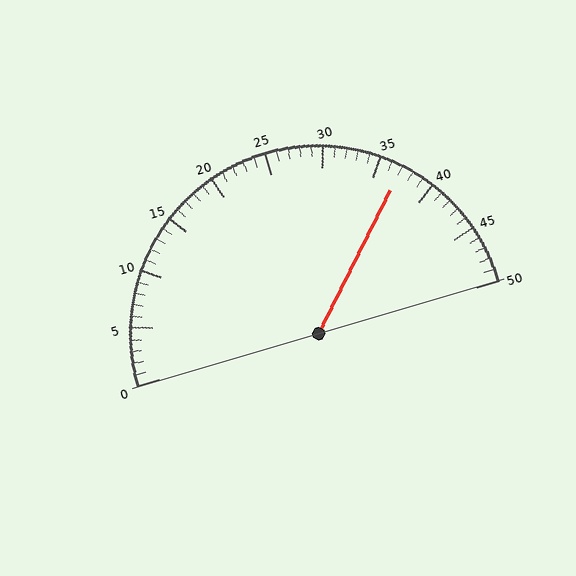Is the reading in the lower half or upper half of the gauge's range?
The reading is in the upper half of the range (0 to 50).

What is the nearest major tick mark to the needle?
The nearest major tick mark is 35.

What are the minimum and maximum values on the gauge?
The gauge ranges from 0 to 50.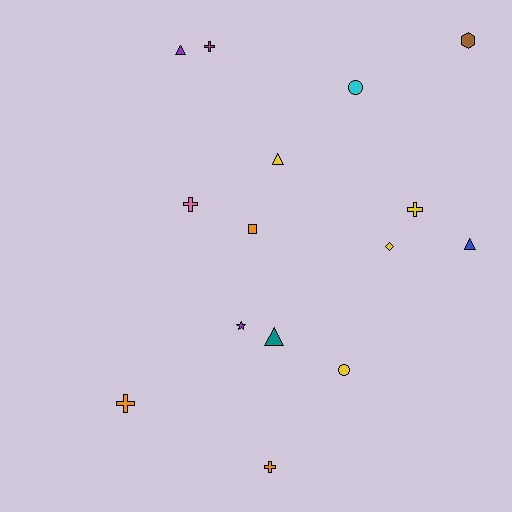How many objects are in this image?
There are 15 objects.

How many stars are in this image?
There is 1 star.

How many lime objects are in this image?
There are no lime objects.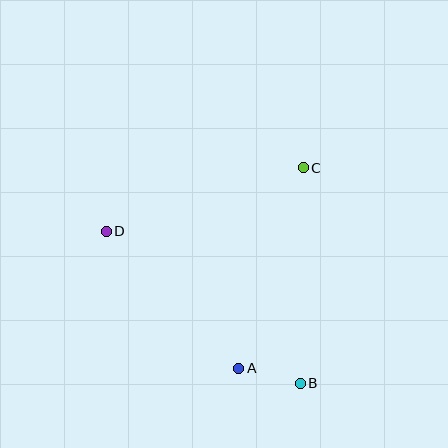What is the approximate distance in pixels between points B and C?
The distance between B and C is approximately 216 pixels.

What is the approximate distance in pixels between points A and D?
The distance between A and D is approximately 191 pixels.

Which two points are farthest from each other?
Points B and D are farthest from each other.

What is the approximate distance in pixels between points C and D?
The distance between C and D is approximately 207 pixels.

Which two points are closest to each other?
Points A and B are closest to each other.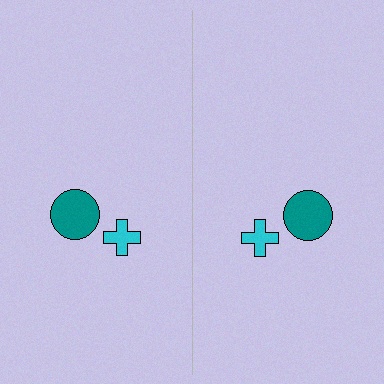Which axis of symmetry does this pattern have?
The pattern has a vertical axis of symmetry running through the center of the image.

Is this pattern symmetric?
Yes, this pattern has bilateral (reflection) symmetry.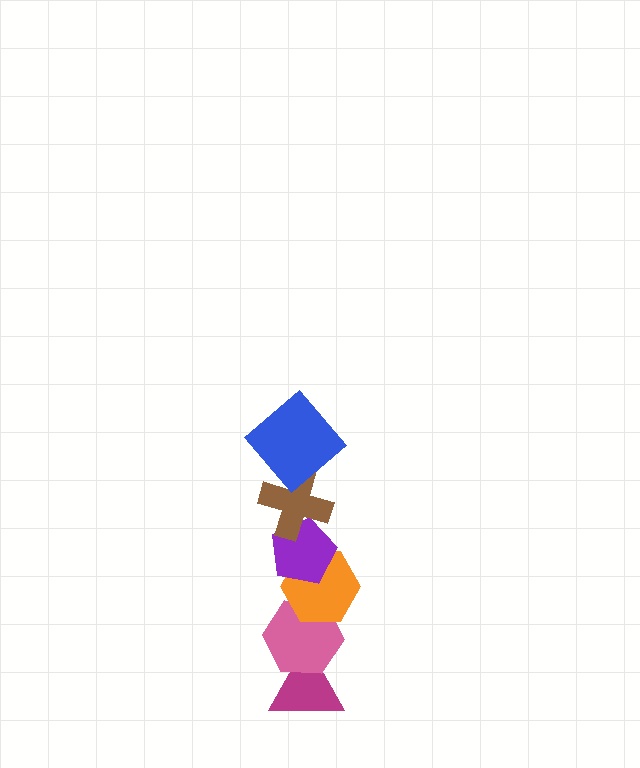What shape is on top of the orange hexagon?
The purple pentagon is on top of the orange hexagon.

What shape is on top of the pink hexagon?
The orange hexagon is on top of the pink hexagon.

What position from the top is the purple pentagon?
The purple pentagon is 3rd from the top.